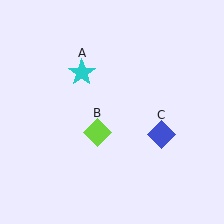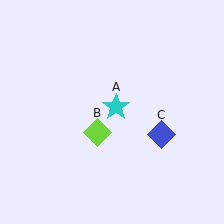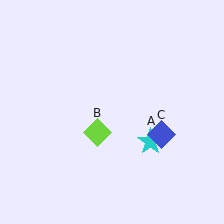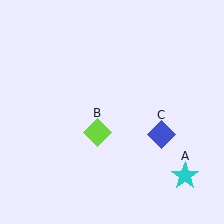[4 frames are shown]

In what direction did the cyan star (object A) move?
The cyan star (object A) moved down and to the right.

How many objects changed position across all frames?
1 object changed position: cyan star (object A).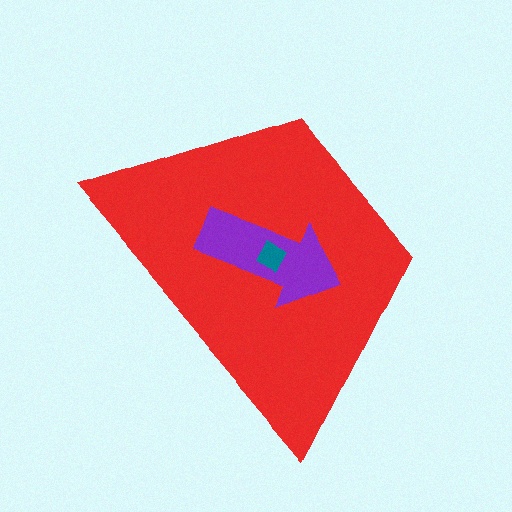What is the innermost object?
The teal square.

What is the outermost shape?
The red trapezoid.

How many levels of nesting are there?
3.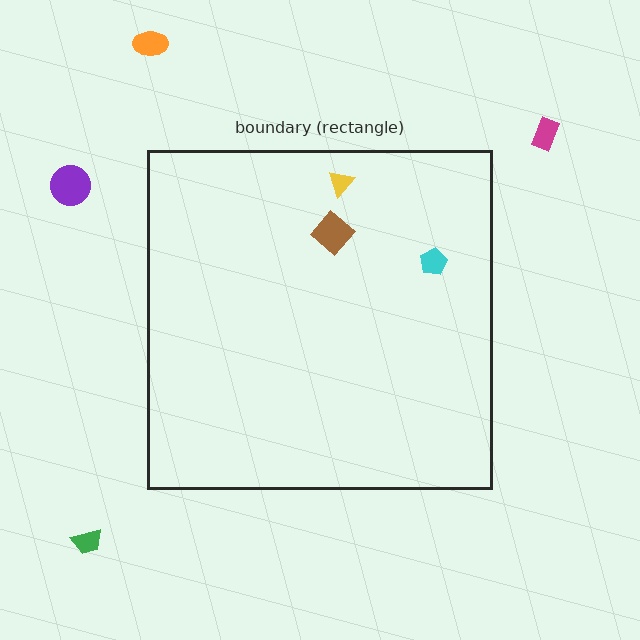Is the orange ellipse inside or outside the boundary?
Outside.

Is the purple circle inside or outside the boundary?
Outside.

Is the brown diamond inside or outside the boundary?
Inside.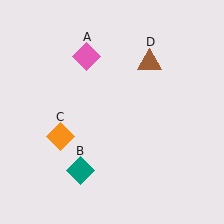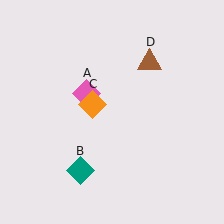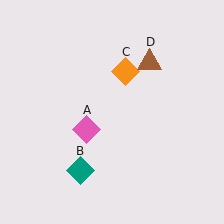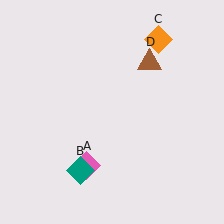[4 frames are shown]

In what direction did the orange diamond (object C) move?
The orange diamond (object C) moved up and to the right.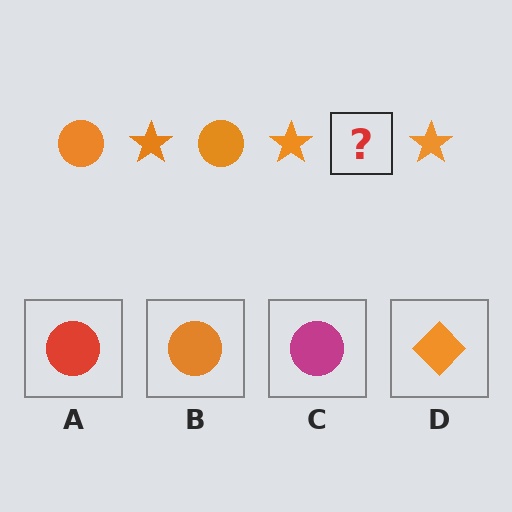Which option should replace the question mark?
Option B.